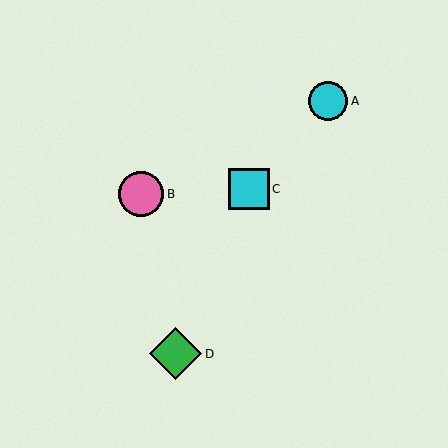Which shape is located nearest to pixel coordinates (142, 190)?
The pink circle (labeled B) at (141, 194) is nearest to that location.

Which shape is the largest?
The green diamond (labeled D) is the largest.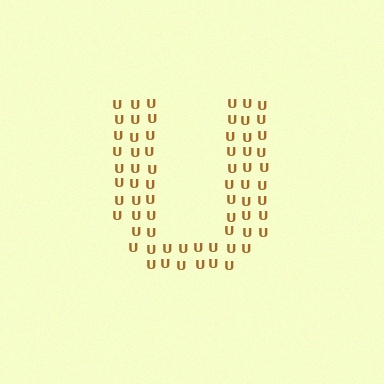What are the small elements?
The small elements are letter U's.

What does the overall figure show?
The overall figure shows the letter U.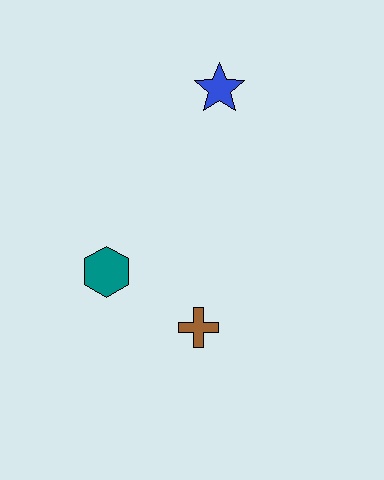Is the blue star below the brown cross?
No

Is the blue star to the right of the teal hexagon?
Yes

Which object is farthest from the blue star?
The brown cross is farthest from the blue star.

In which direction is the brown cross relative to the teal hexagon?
The brown cross is to the right of the teal hexagon.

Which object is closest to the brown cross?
The teal hexagon is closest to the brown cross.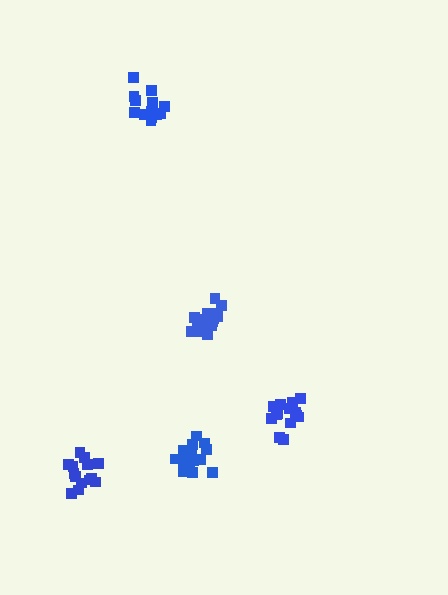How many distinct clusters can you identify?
There are 5 distinct clusters.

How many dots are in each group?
Group 1: 16 dots, Group 2: 18 dots, Group 3: 14 dots, Group 4: 14 dots, Group 5: 14 dots (76 total).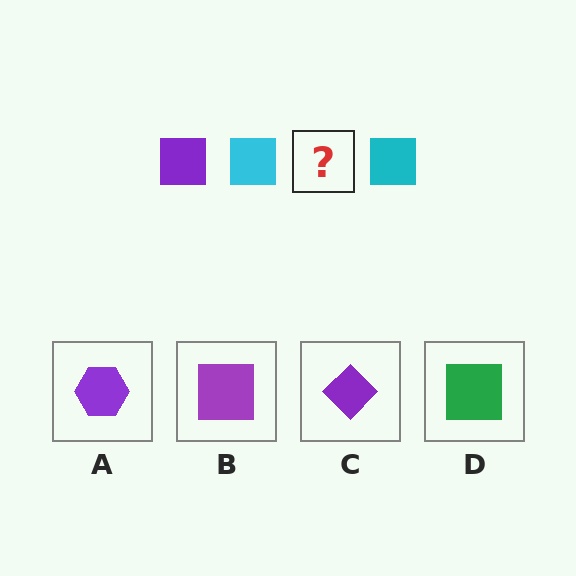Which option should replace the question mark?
Option B.